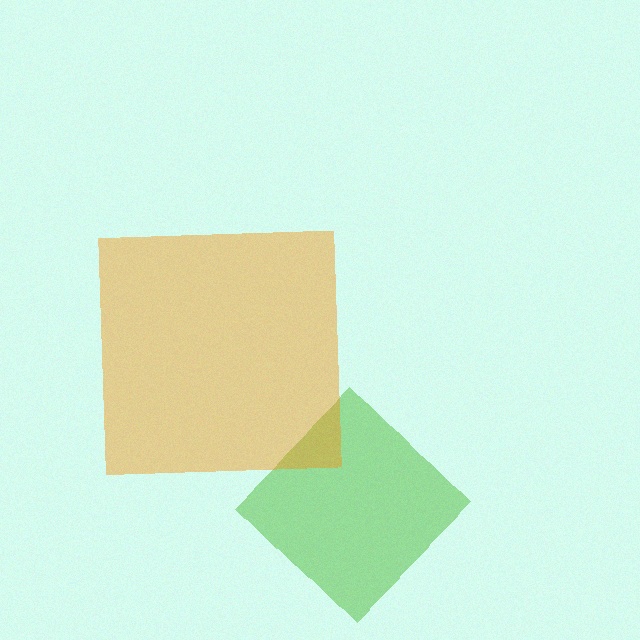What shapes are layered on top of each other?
The layered shapes are: a lime diamond, an orange square.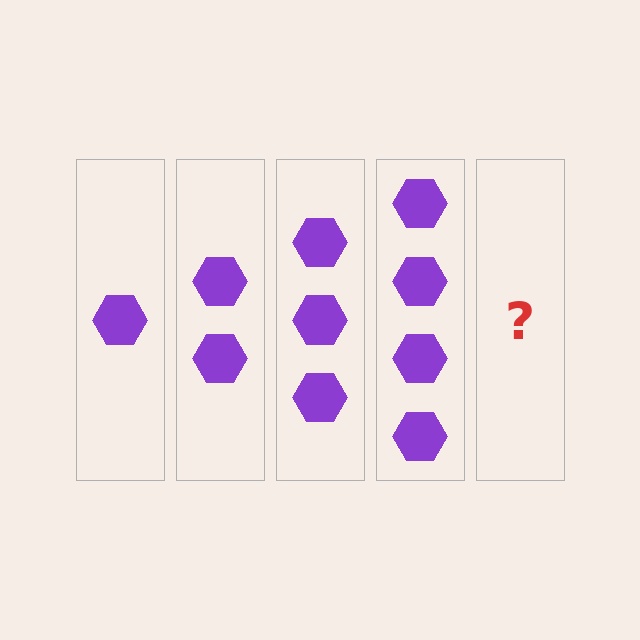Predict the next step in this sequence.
The next step is 5 hexagons.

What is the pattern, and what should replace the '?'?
The pattern is that each step adds one more hexagon. The '?' should be 5 hexagons.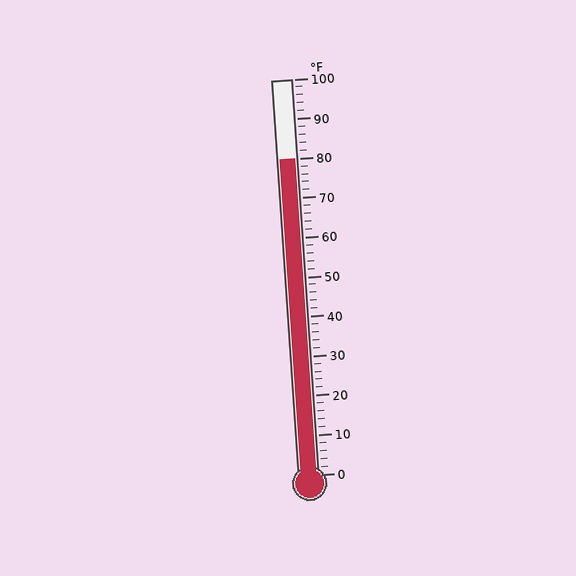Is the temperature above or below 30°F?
The temperature is above 30°F.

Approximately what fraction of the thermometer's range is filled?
The thermometer is filled to approximately 80% of its range.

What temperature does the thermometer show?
The thermometer shows approximately 80°F.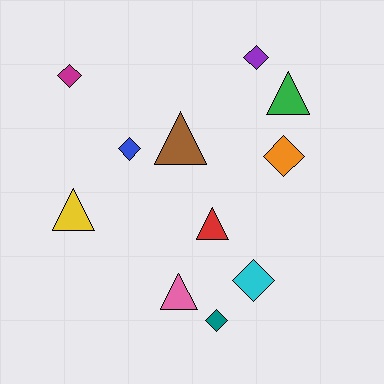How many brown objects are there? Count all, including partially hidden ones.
There is 1 brown object.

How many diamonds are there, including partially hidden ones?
There are 6 diamonds.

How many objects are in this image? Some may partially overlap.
There are 11 objects.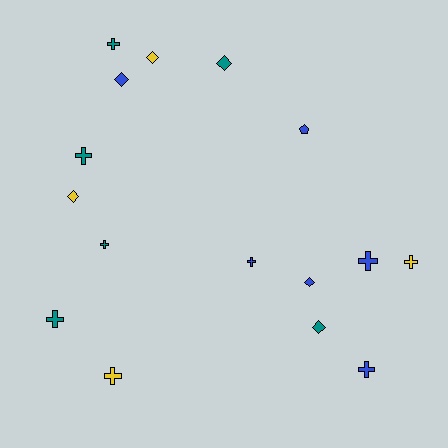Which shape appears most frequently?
Cross, with 9 objects.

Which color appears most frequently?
Teal, with 6 objects.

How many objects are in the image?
There are 16 objects.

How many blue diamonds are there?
There are 2 blue diamonds.